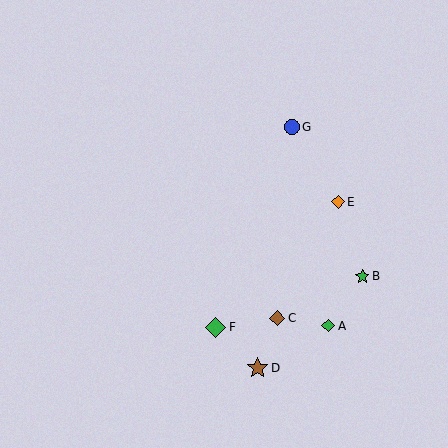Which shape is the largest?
The brown star (labeled D) is the largest.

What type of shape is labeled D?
Shape D is a brown star.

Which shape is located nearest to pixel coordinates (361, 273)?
The green star (labeled B) at (362, 276) is nearest to that location.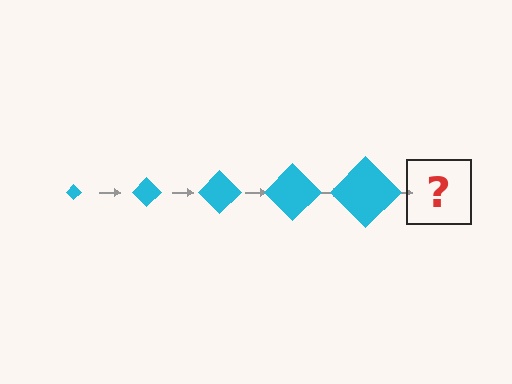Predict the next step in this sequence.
The next step is a cyan diamond, larger than the previous one.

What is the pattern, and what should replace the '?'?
The pattern is that the diamond gets progressively larger each step. The '?' should be a cyan diamond, larger than the previous one.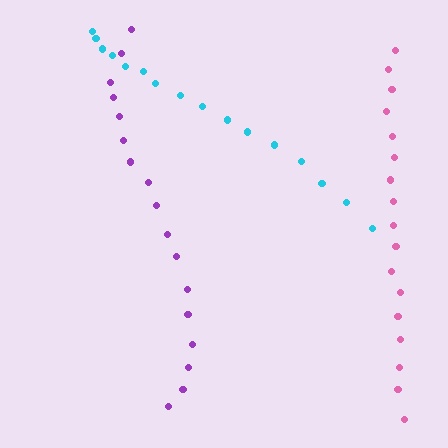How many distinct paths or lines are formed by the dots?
There are 3 distinct paths.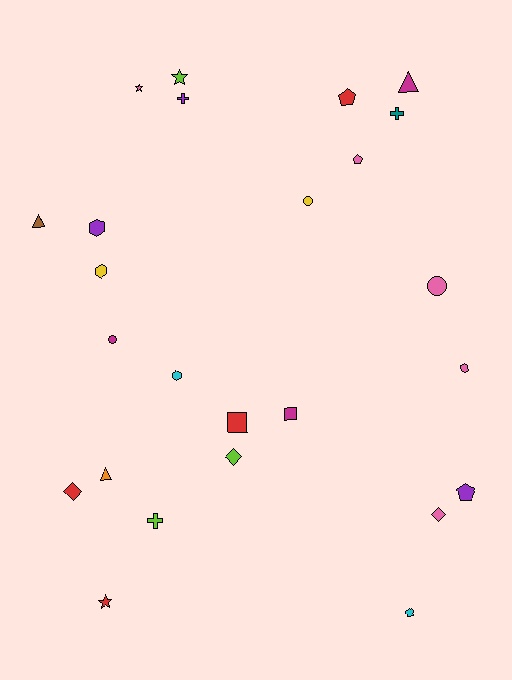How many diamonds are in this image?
There are 3 diamonds.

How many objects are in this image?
There are 25 objects.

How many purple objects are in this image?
There are 3 purple objects.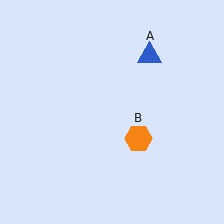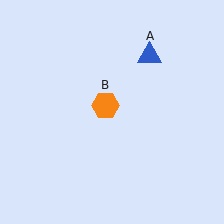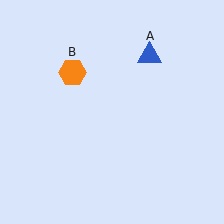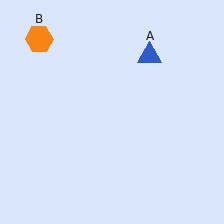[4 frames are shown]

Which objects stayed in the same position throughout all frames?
Blue triangle (object A) remained stationary.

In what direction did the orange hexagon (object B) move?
The orange hexagon (object B) moved up and to the left.